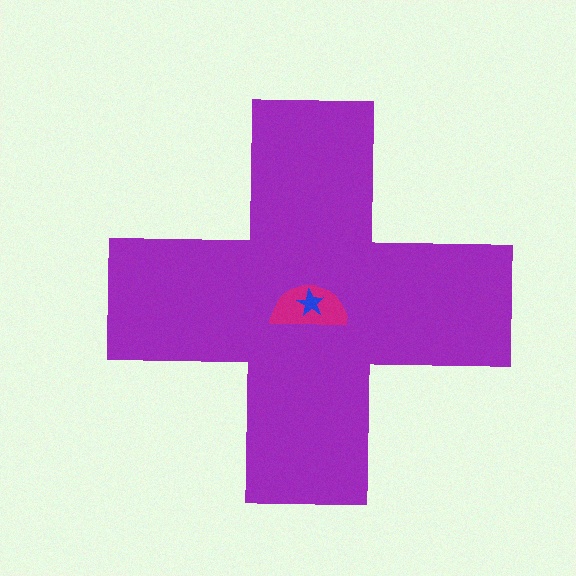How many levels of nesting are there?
3.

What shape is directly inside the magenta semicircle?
The blue star.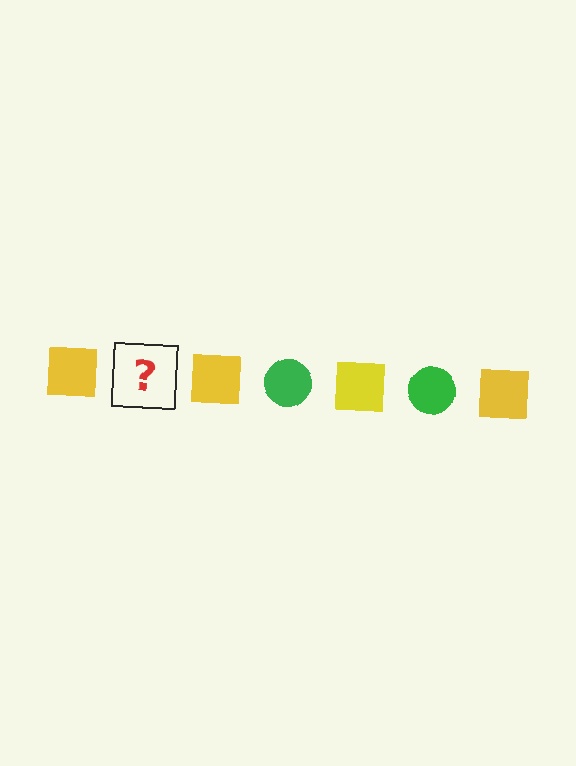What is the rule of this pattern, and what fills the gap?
The rule is that the pattern alternates between yellow square and green circle. The gap should be filled with a green circle.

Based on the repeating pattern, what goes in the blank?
The blank should be a green circle.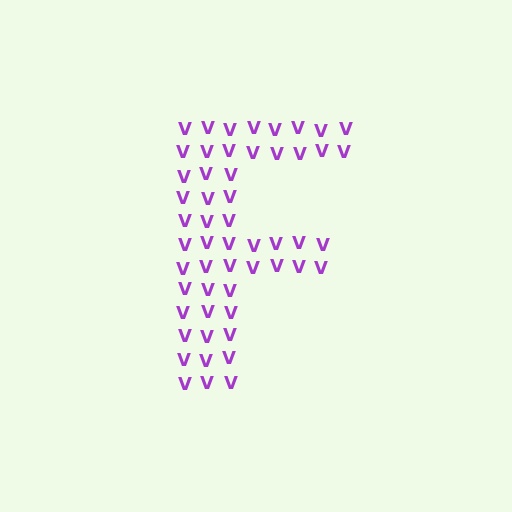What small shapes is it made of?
It is made of small letter V's.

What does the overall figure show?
The overall figure shows the letter F.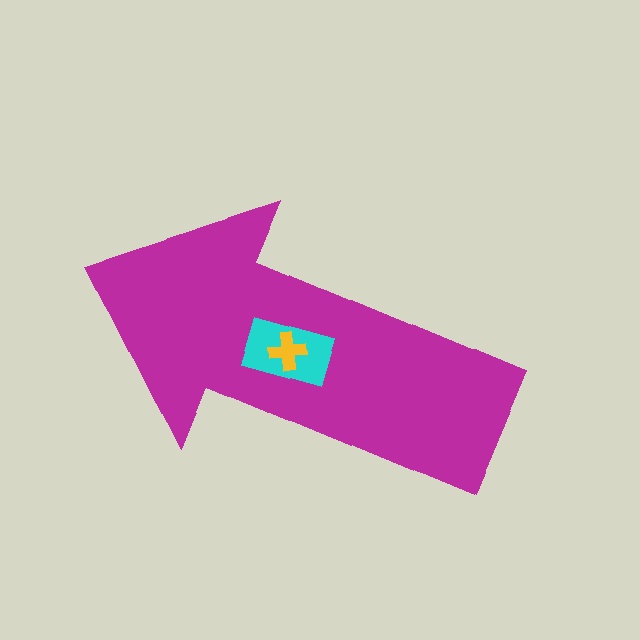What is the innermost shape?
The yellow cross.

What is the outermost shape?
The magenta arrow.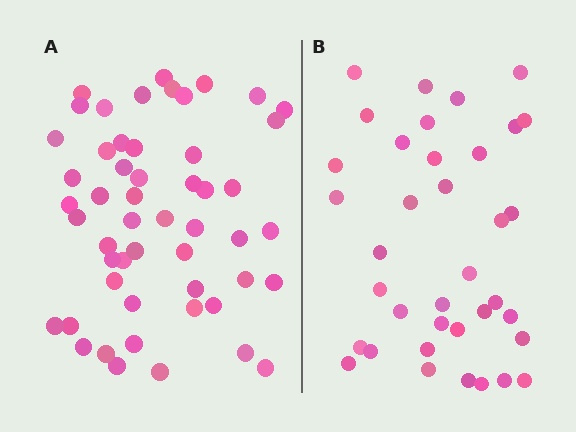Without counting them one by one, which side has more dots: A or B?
Region A (the left region) has more dots.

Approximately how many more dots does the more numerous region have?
Region A has approximately 15 more dots than region B.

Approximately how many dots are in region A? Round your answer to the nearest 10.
About 50 dots. (The exact count is 52, which rounds to 50.)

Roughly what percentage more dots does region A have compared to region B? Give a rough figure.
About 40% more.